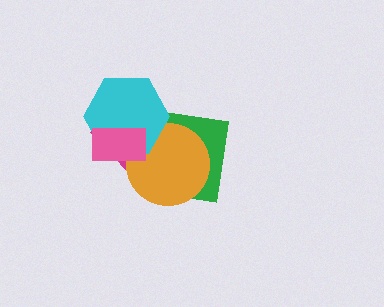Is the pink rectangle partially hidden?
No, no other shape covers it.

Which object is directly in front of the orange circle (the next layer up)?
The cyan hexagon is directly in front of the orange circle.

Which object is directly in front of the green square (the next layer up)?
The orange circle is directly in front of the green square.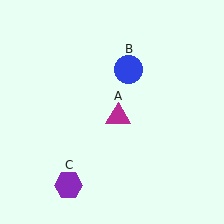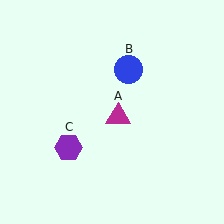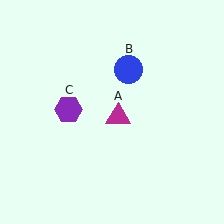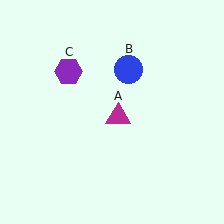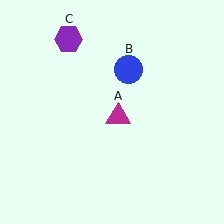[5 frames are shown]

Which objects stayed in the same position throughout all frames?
Magenta triangle (object A) and blue circle (object B) remained stationary.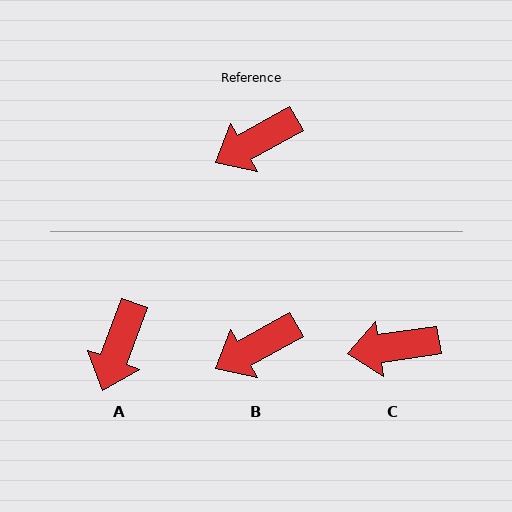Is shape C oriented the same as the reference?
No, it is off by about 20 degrees.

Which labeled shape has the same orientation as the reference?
B.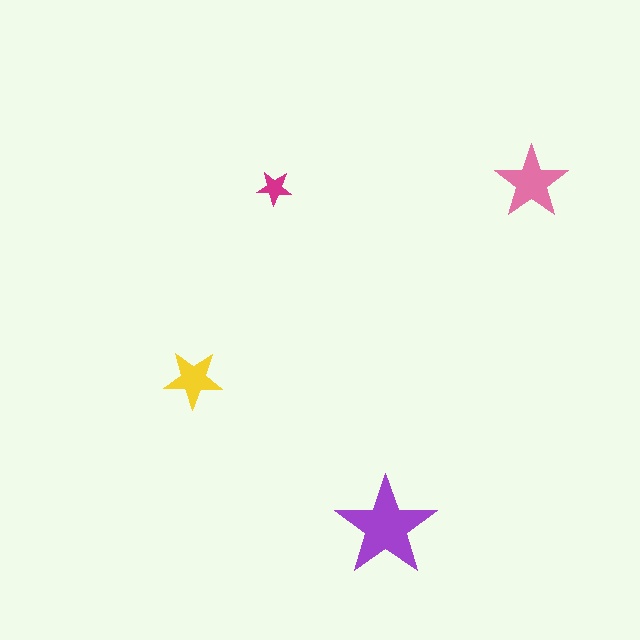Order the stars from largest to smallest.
the purple one, the pink one, the yellow one, the magenta one.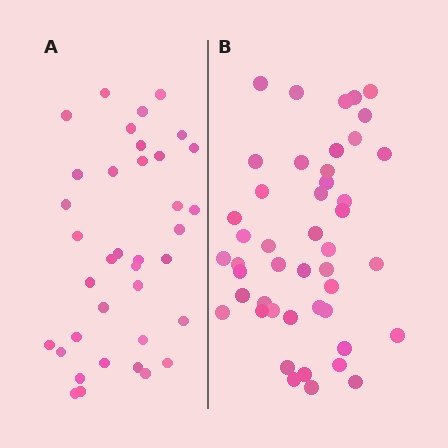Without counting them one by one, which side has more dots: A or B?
Region B (the right region) has more dots.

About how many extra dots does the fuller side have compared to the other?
Region B has roughly 8 or so more dots than region A.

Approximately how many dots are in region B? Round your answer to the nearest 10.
About 50 dots. (The exact count is 46, which rounds to 50.)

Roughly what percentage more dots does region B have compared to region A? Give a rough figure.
About 25% more.